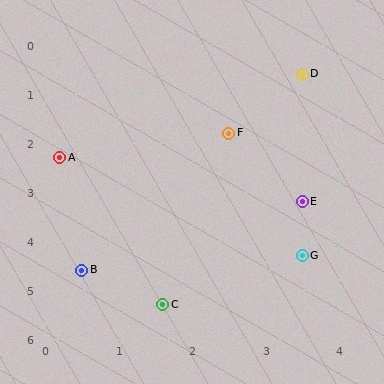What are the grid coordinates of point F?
Point F is at approximately (2.5, 1.8).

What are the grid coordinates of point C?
Point C is at approximately (1.6, 5.3).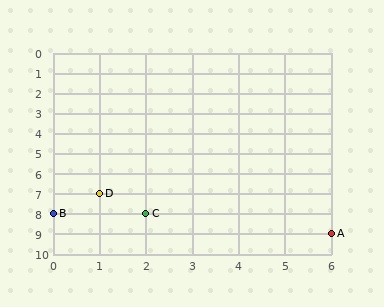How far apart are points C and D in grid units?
Points C and D are 1 column and 1 row apart (about 1.4 grid units diagonally).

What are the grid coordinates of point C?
Point C is at grid coordinates (2, 8).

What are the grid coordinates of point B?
Point B is at grid coordinates (0, 8).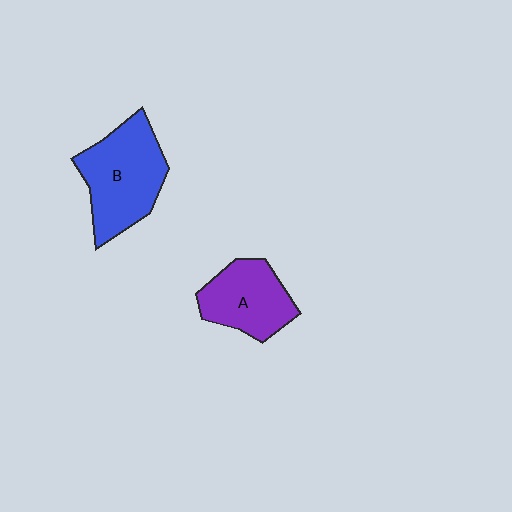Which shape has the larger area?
Shape B (blue).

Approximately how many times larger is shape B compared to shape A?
Approximately 1.3 times.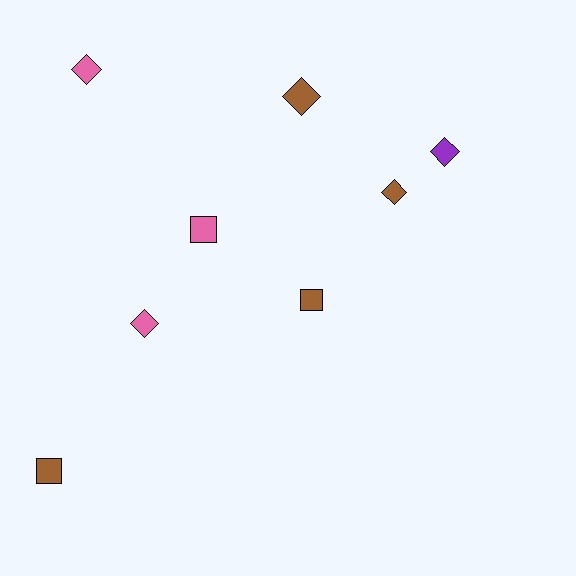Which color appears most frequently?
Brown, with 4 objects.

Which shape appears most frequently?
Diamond, with 5 objects.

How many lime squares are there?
There are no lime squares.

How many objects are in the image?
There are 8 objects.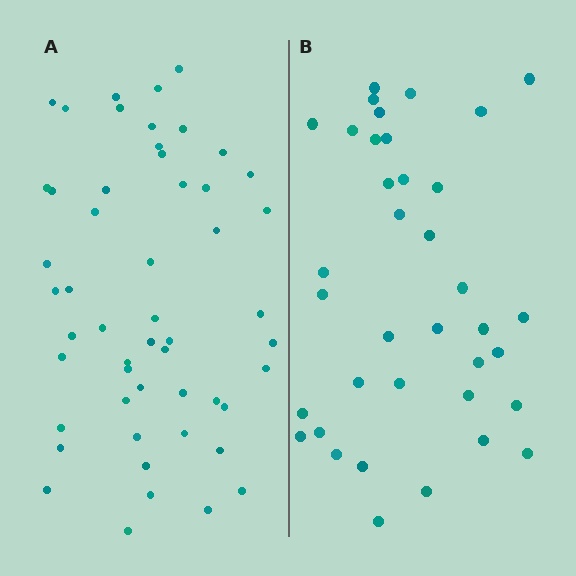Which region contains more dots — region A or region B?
Region A (the left region) has more dots.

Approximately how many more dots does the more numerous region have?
Region A has approximately 15 more dots than region B.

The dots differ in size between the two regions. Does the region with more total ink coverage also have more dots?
No. Region B has more total ink coverage because its dots are larger, but region A actually contains more individual dots. Total area can be misleading — the number of items is what matters here.